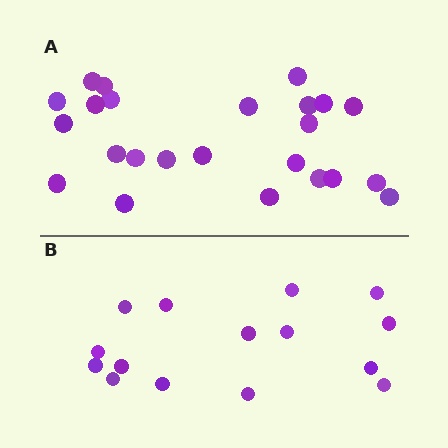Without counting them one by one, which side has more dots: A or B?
Region A (the top region) has more dots.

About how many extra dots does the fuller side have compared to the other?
Region A has roughly 8 or so more dots than region B.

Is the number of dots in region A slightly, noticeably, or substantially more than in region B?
Region A has substantially more. The ratio is roughly 1.6 to 1.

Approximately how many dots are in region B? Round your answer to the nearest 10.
About 20 dots. (The exact count is 15, which rounds to 20.)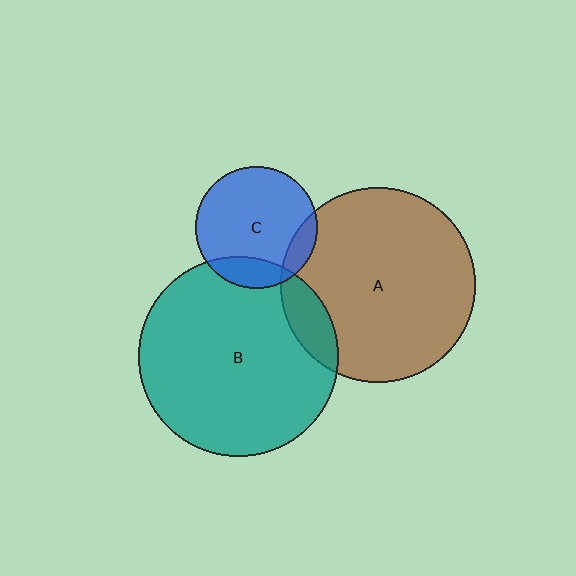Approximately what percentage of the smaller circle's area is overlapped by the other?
Approximately 10%.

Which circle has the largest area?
Circle B (teal).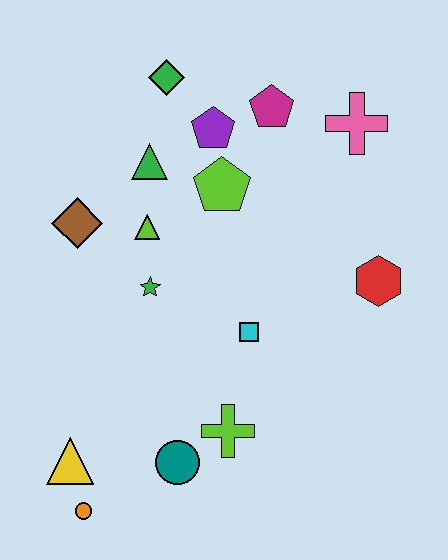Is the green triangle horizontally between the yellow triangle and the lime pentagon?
Yes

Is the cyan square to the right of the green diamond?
Yes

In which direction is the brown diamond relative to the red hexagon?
The brown diamond is to the left of the red hexagon.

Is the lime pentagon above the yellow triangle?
Yes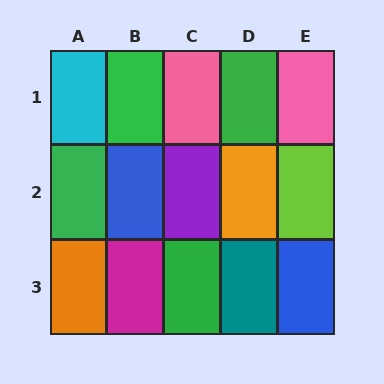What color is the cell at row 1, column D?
Green.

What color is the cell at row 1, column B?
Green.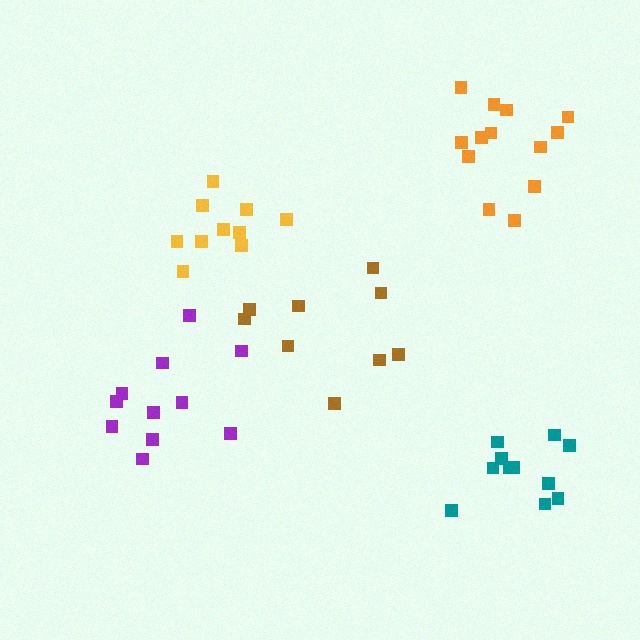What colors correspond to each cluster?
The clusters are colored: orange, yellow, teal, brown, purple.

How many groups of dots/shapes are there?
There are 5 groups.